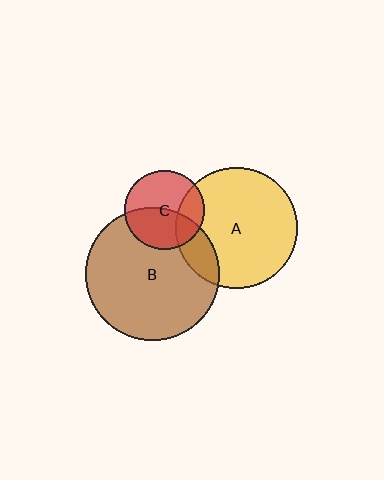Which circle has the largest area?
Circle B (brown).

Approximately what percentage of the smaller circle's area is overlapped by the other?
Approximately 15%.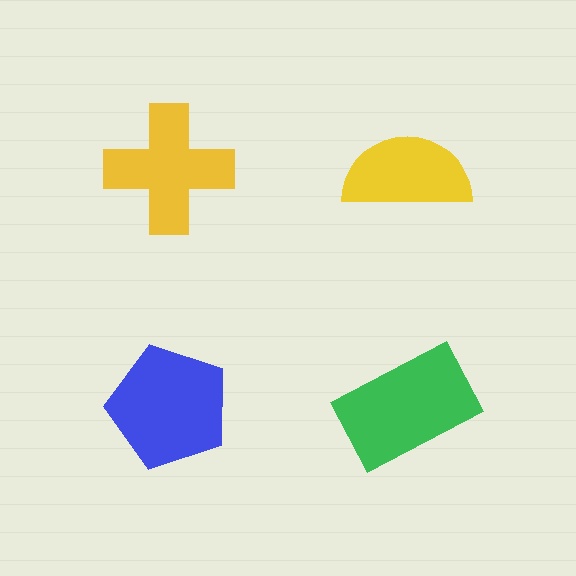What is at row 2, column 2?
A green rectangle.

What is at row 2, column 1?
A blue pentagon.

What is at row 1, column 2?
A yellow semicircle.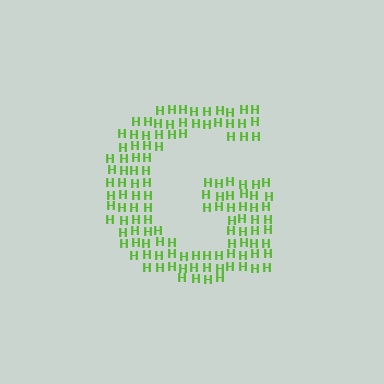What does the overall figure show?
The overall figure shows the letter G.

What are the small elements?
The small elements are letter H's.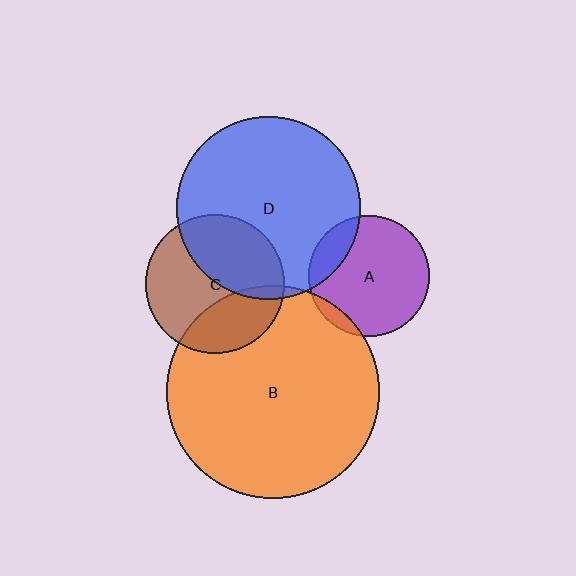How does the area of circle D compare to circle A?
Approximately 2.3 times.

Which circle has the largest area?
Circle B (orange).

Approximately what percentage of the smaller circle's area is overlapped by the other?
Approximately 5%.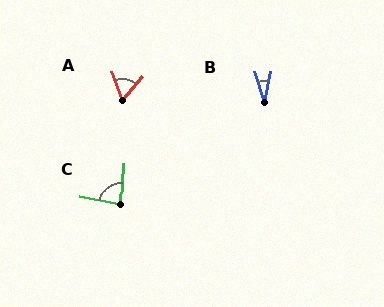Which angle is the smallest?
B, at approximately 29 degrees.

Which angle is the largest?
C, at approximately 84 degrees.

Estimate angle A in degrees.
Approximately 59 degrees.